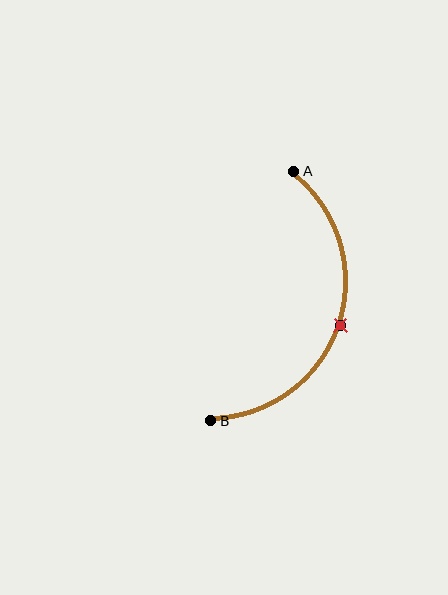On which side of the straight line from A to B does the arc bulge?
The arc bulges to the right of the straight line connecting A and B.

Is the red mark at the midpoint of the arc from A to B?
Yes. The red mark lies on the arc at equal arc-length from both A and B — it is the arc midpoint.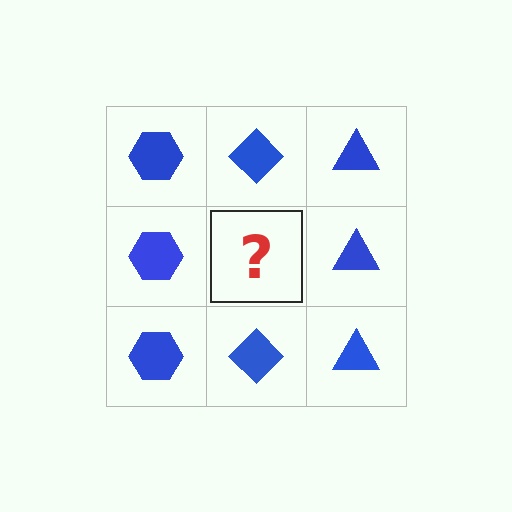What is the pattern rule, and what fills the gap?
The rule is that each column has a consistent shape. The gap should be filled with a blue diamond.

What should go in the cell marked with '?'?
The missing cell should contain a blue diamond.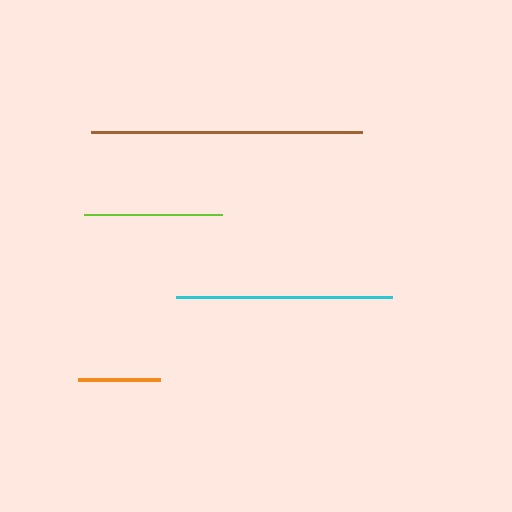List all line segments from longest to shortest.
From longest to shortest: brown, cyan, lime, orange.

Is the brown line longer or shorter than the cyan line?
The brown line is longer than the cyan line.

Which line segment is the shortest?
The orange line is the shortest at approximately 82 pixels.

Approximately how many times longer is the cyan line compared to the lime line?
The cyan line is approximately 1.6 times the length of the lime line.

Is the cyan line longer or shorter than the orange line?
The cyan line is longer than the orange line.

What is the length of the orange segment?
The orange segment is approximately 82 pixels long.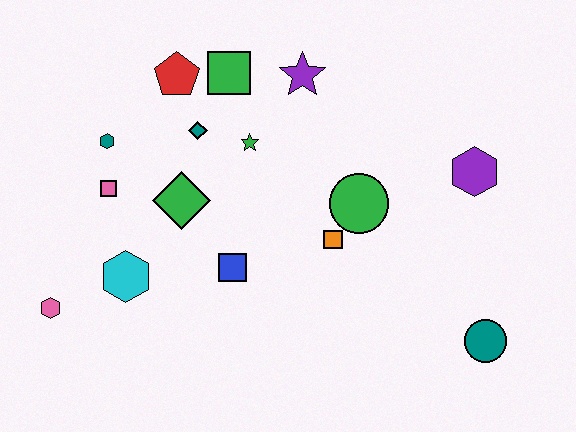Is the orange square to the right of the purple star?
Yes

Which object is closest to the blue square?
The green diamond is closest to the blue square.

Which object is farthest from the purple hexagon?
The pink hexagon is farthest from the purple hexagon.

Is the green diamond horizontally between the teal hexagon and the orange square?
Yes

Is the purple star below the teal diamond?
No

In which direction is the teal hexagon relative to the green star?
The teal hexagon is to the left of the green star.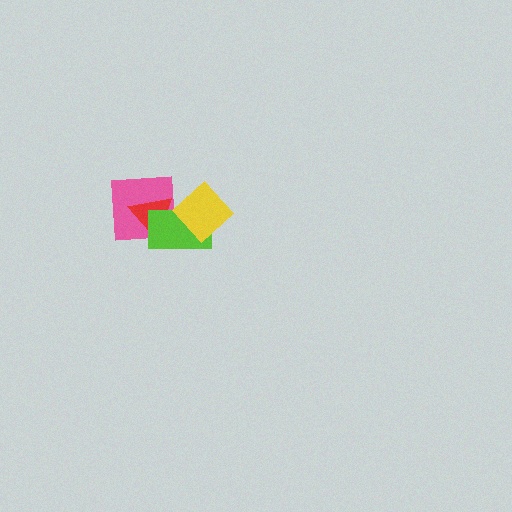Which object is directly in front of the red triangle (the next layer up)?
The lime rectangle is directly in front of the red triangle.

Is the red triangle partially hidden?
Yes, it is partially covered by another shape.